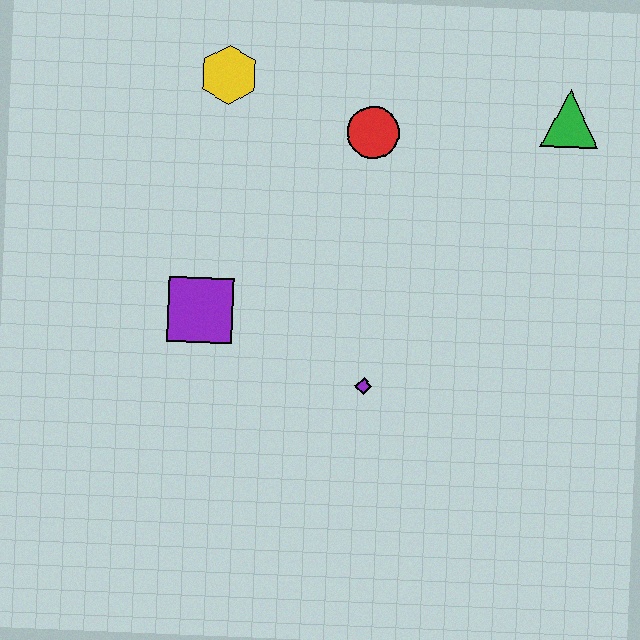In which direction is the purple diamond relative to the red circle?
The purple diamond is below the red circle.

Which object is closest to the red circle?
The yellow hexagon is closest to the red circle.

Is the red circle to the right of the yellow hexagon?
Yes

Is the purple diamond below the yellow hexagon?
Yes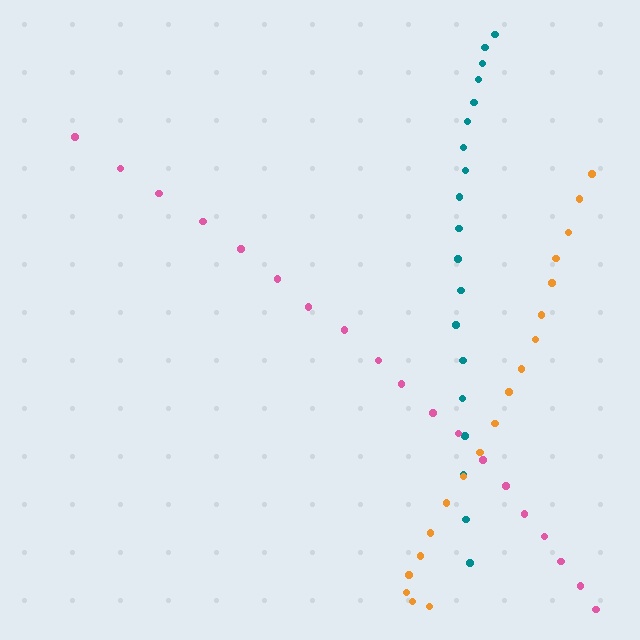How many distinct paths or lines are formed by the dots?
There are 3 distinct paths.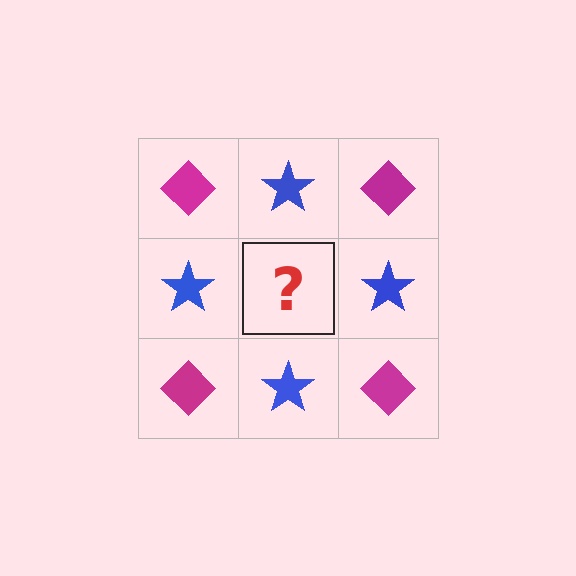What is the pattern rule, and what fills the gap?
The rule is that it alternates magenta diamond and blue star in a checkerboard pattern. The gap should be filled with a magenta diamond.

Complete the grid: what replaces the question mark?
The question mark should be replaced with a magenta diamond.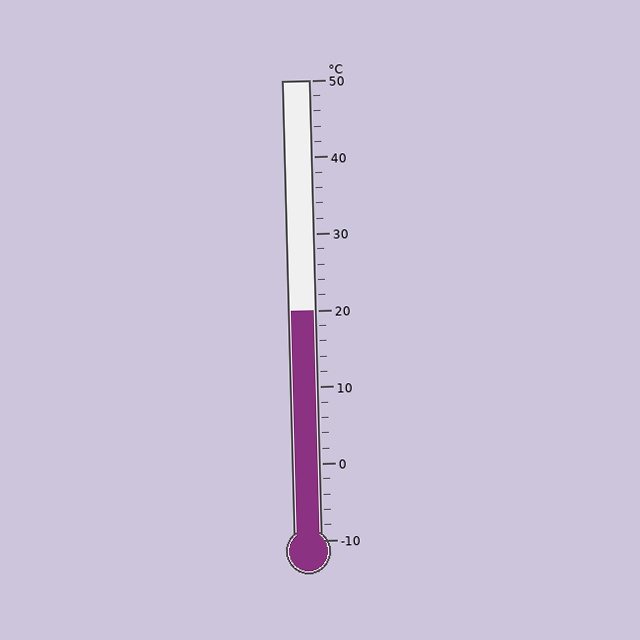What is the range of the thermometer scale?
The thermometer scale ranges from -10°C to 50°C.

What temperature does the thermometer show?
The thermometer shows approximately 20°C.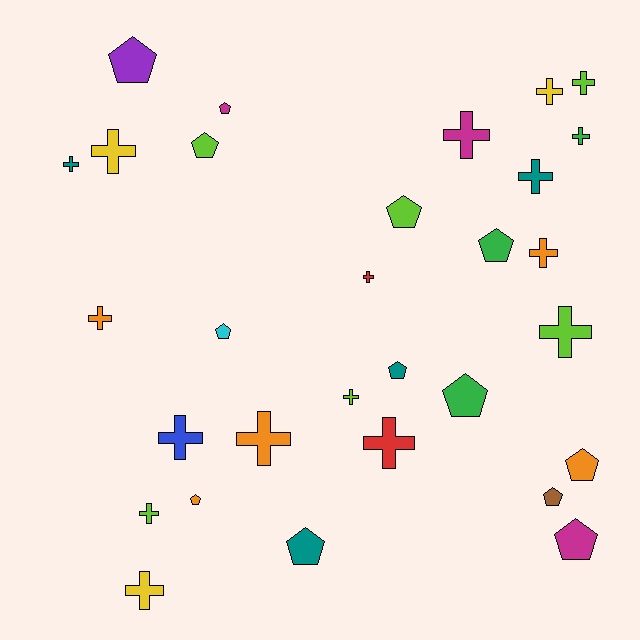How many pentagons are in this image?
There are 13 pentagons.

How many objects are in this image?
There are 30 objects.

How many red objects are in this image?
There are 2 red objects.